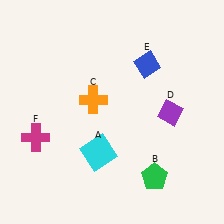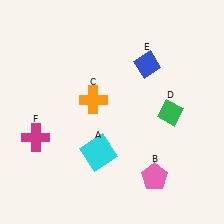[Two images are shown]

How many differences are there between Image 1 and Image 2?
There are 2 differences between the two images.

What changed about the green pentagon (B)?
In Image 1, B is green. In Image 2, it changed to pink.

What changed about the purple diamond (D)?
In Image 1, D is purple. In Image 2, it changed to green.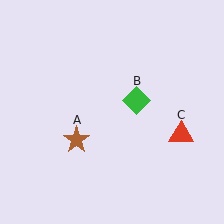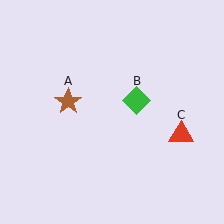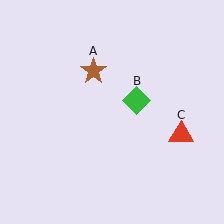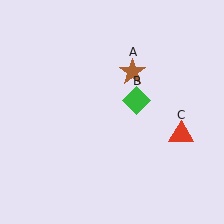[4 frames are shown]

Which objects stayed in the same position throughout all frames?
Green diamond (object B) and red triangle (object C) remained stationary.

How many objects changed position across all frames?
1 object changed position: brown star (object A).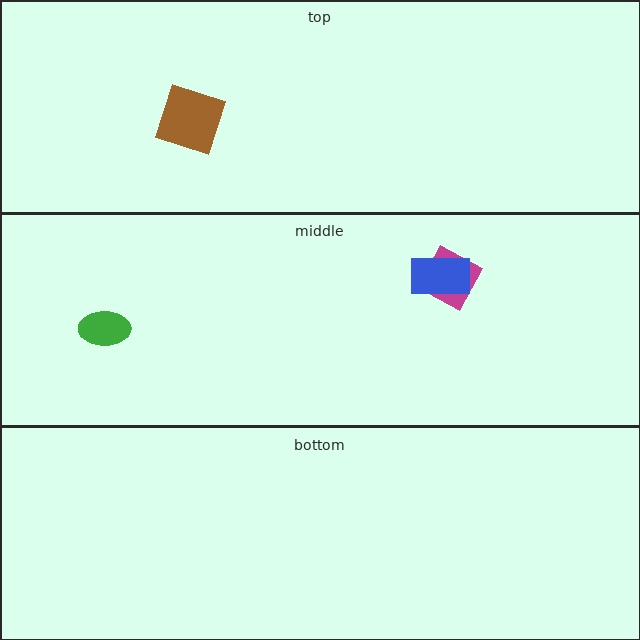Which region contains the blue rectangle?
The middle region.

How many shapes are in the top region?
1.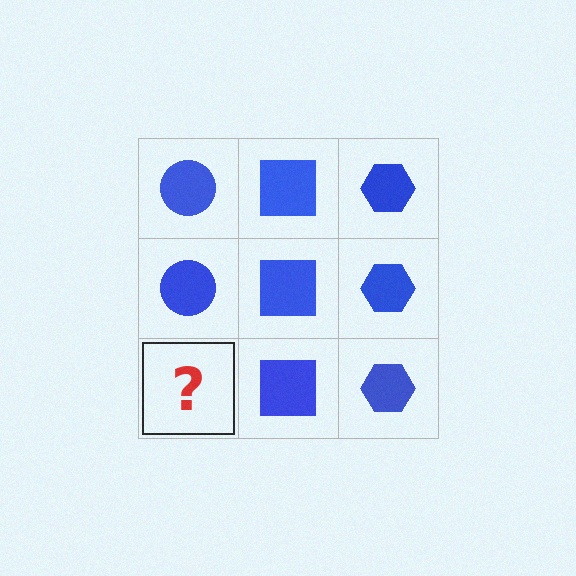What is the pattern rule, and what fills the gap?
The rule is that each column has a consistent shape. The gap should be filled with a blue circle.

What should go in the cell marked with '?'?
The missing cell should contain a blue circle.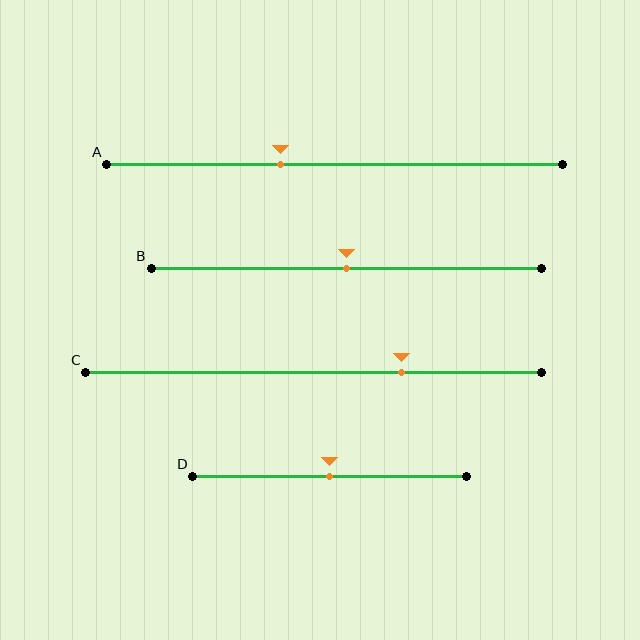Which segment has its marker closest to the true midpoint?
Segment B has its marker closest to the true midpoint.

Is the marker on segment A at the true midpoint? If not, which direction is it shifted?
No, the marker on segment A is shifted to the left by about 12% of the segment length.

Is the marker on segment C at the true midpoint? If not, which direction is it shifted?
No, the marker on segment C is shifted to the right by about 19% of the segment length.